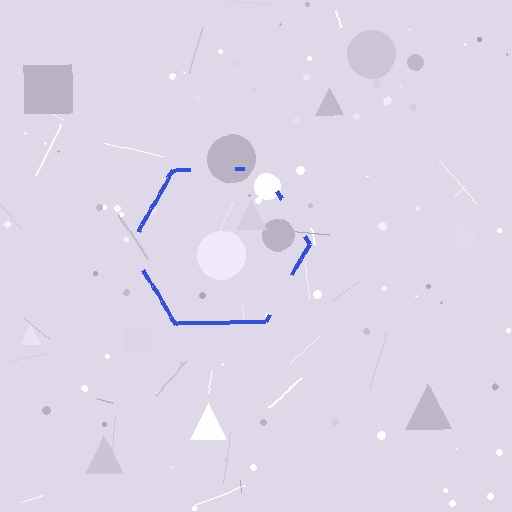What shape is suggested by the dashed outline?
The dashed outline suggests a hexagon.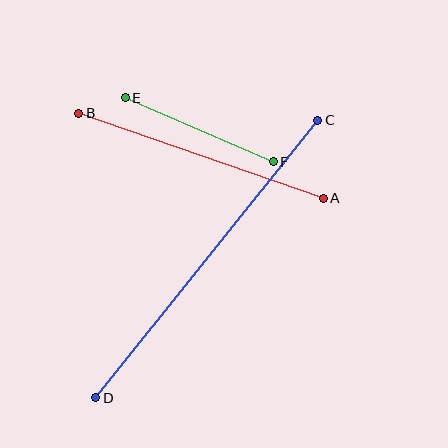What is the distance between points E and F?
The distance is approximately 161 pixels.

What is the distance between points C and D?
The distance is approximately 355 pixels.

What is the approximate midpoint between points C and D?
The midpoint is at approximately (207, 259) pixels.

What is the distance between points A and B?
The distance is approximately 259 pixels.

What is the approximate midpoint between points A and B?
The midpoint is at approximately (201, 156) pixels.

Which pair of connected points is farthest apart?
Points C and D are farthest apart.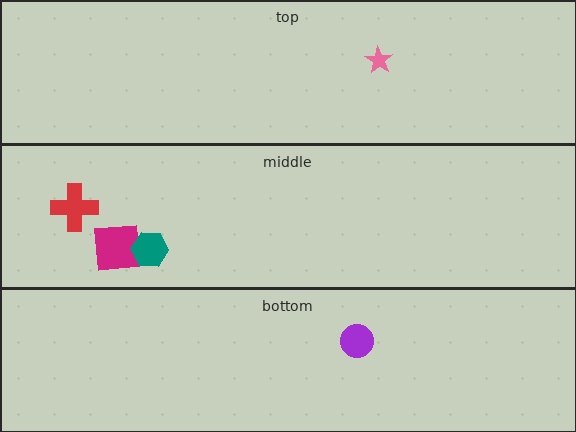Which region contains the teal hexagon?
The middle region.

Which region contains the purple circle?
The bottom region.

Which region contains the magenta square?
The middle region.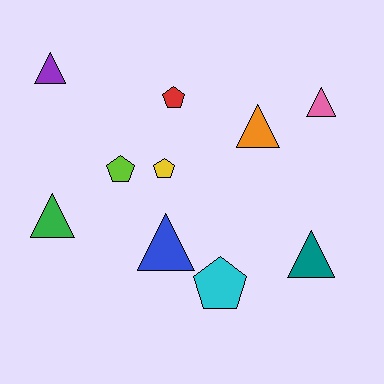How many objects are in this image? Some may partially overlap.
There are 10 objects.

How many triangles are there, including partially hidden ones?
There are 6 triangles.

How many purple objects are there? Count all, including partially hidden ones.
There is 1 purple object.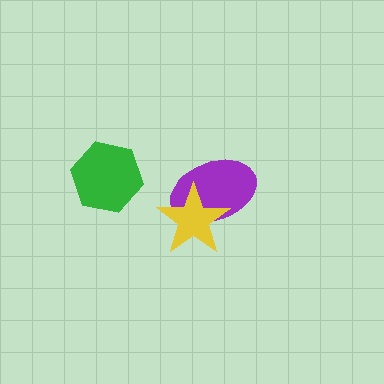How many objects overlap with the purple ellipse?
1 object overlaps with the purple ellipse.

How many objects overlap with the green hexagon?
0 objects overlap with the green hexagon.